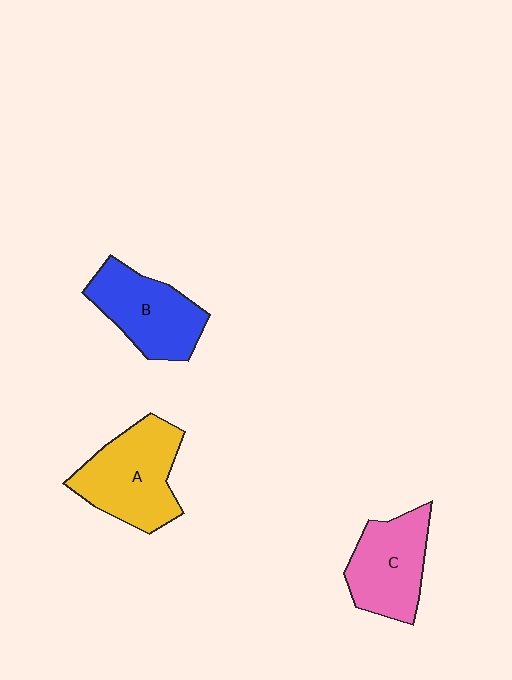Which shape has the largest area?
Shape A (yellow).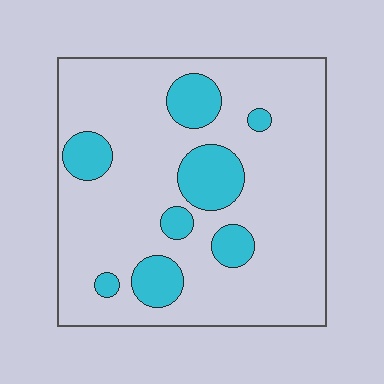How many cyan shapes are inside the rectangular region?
8.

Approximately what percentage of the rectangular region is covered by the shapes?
Approximately 20%.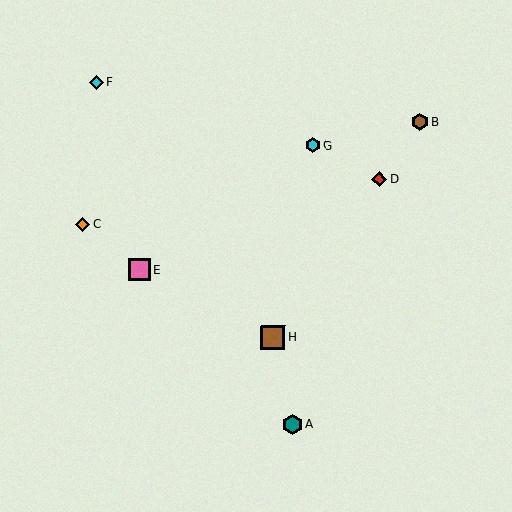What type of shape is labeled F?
Shape F is a cyan diamond.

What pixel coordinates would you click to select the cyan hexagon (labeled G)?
Click at (313, 146) to select the cyan hexagon G.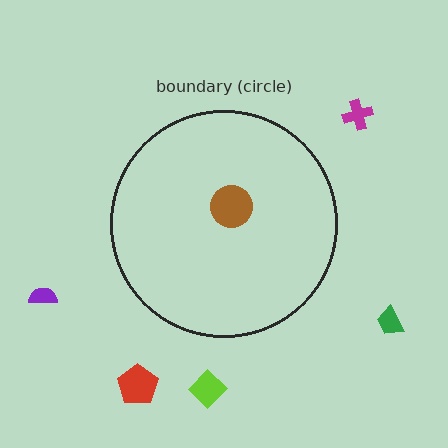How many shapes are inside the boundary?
1 inside, 5 outside.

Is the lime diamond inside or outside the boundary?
Outside.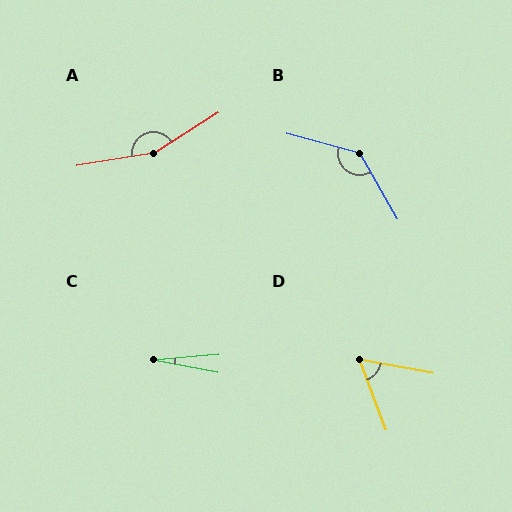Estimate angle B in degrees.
Approximately 135 degrees.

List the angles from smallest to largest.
C (16°), D (59°), B (135°), A (156°).